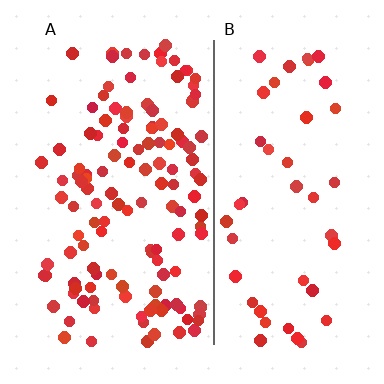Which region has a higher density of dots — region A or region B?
A (the left).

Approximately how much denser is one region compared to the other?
Approximately 2.8× — region A over region B.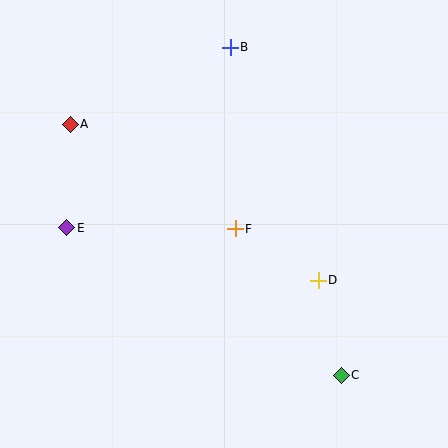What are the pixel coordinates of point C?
Point C is at (341, 375).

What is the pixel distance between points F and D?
The distance between F and D is 98 pixels.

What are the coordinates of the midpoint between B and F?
The midpoint between B and F is at (233, 138).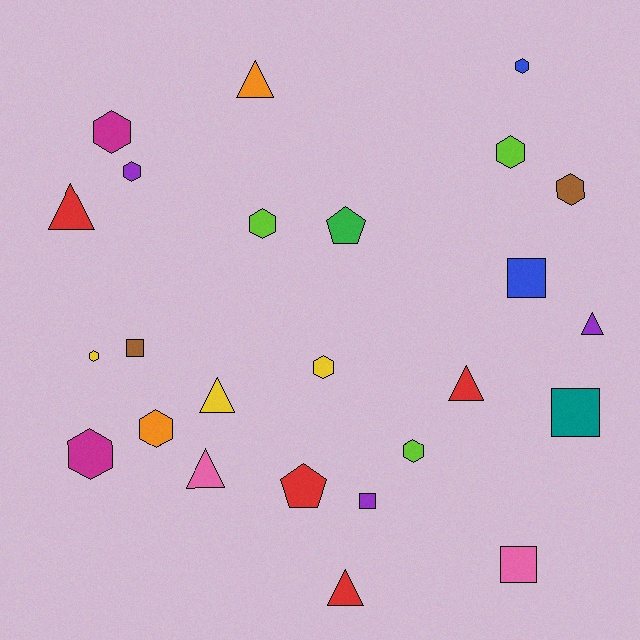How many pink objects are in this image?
There are 2 pink objects.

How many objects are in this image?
There are 25 objects.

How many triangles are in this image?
There are 7 triangles.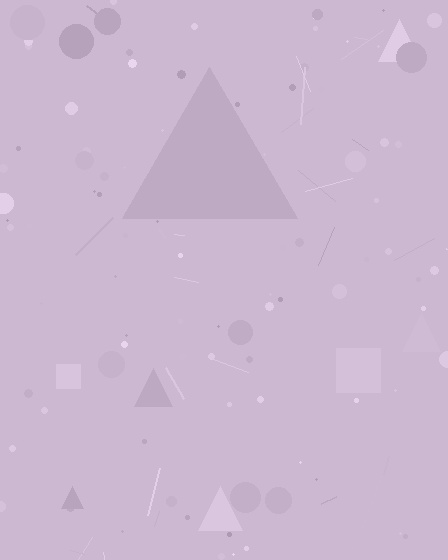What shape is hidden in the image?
A triangle is hidden in the image.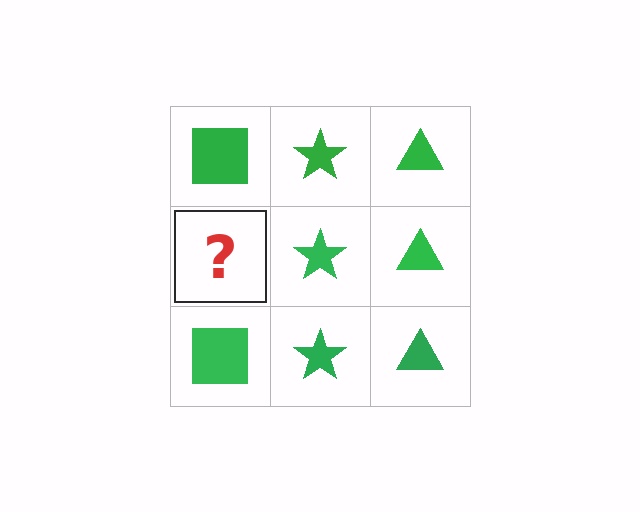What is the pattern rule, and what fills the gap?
The rule is that each column has a consistent shape. The gap should be filled with a green square.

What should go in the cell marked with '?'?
The missing cell should contain a green square.